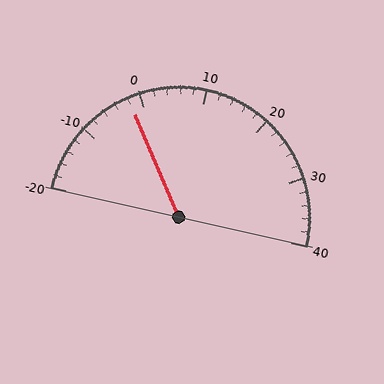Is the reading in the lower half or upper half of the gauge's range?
The reading is in the lower half of the range (-20 to 40).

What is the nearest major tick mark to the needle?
The nearest major tick mark is 0.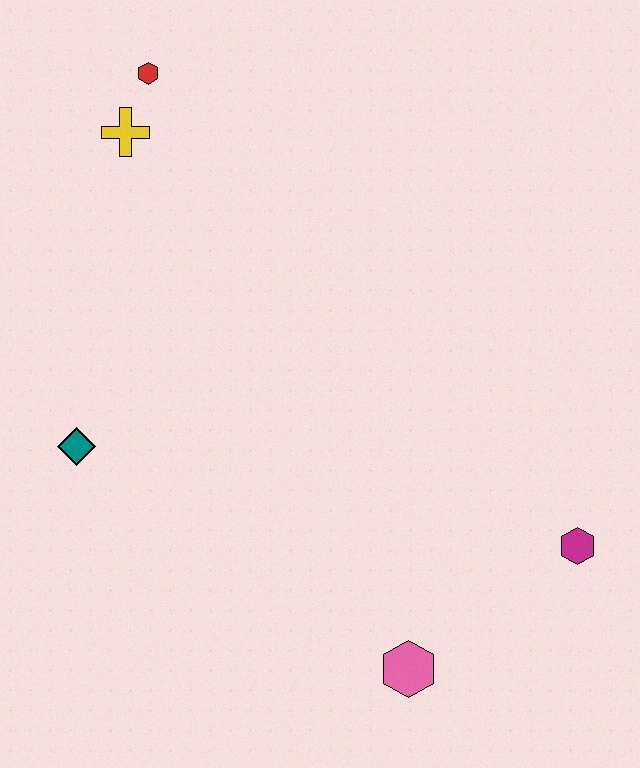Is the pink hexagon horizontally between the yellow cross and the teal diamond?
No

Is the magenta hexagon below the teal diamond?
Yes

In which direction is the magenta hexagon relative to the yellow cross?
The magenta hexagon is to the right of the yellow cross.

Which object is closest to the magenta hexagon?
The pink hexagon is closest to the magenta hexagon.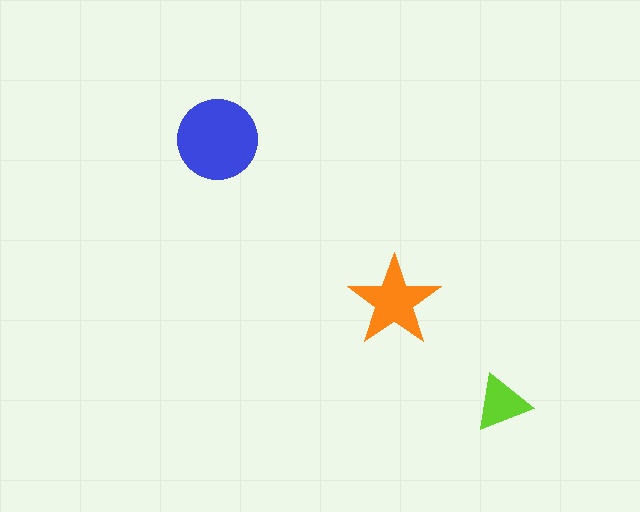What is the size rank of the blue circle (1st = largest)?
1st.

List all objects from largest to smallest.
The blue circle, the orange star, the lime triangle.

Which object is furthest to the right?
The lime triangle is rightmost.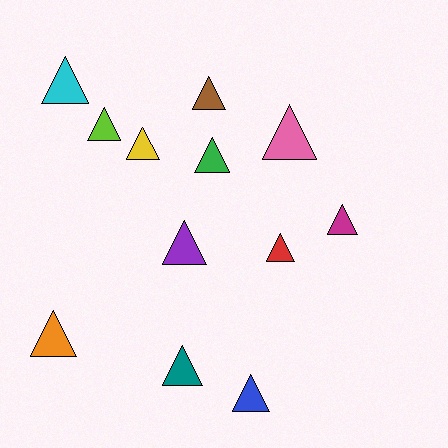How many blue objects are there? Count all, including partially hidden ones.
There is 1 blue object.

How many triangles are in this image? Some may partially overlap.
There are 12 triangles.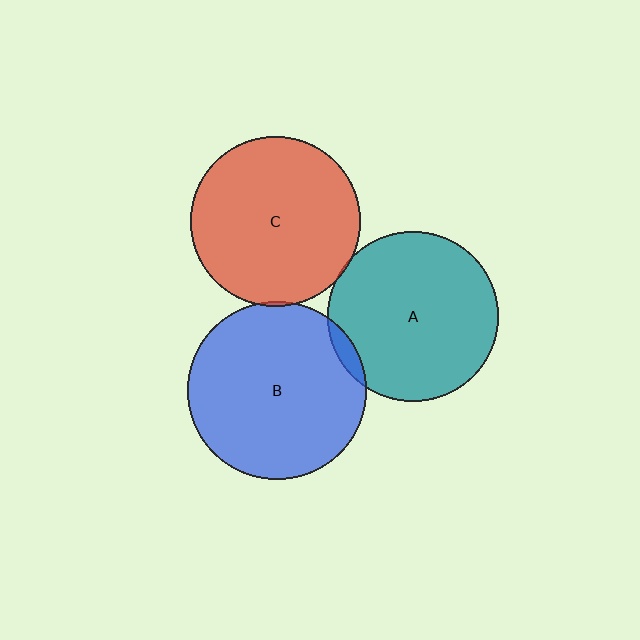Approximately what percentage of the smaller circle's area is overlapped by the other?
Approximately 5%.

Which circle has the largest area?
Circle B (blue).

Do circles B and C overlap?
Yes.